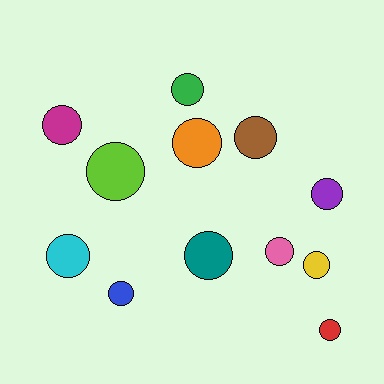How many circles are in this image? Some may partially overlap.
There are 12 circles.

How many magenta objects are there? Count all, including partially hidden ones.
There is 1 magenta object.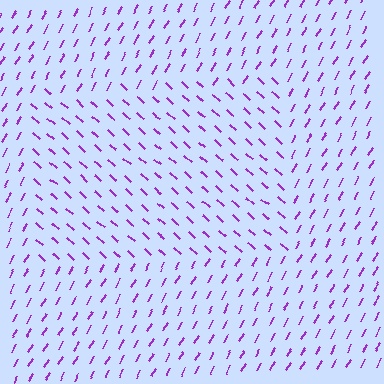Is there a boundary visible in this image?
Yes, there is a texture boundary formed by a change in line orientation.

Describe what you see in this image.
The image is filled with small purple line segments. A rectangle region in the image has lines oriented differently from the surrounding lines, creating a visible texture boundary.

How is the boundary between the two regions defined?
The boundary is defined purely by a change in line orientation (approximately 78 degrees difference). All lines are the same color and thickness.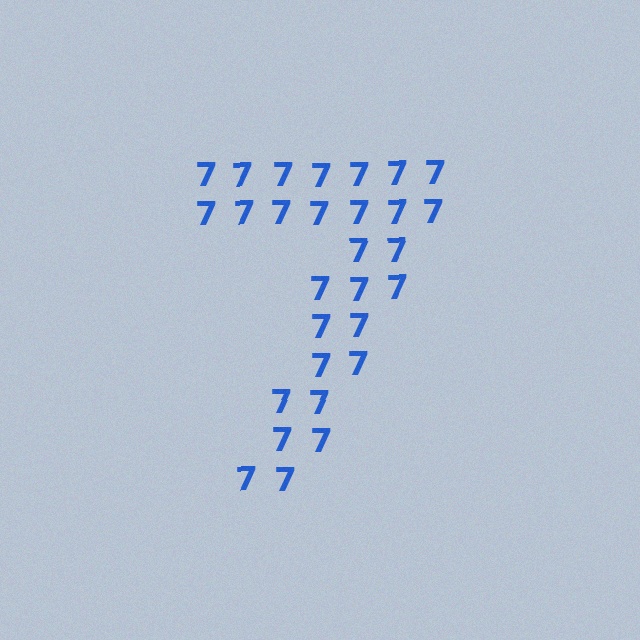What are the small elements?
The small elements are digit 7's.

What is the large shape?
The large shape is the digit 7.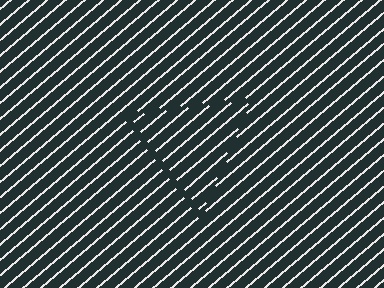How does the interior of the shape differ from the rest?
The interior of the shape contains the same grating, shifted by half a period — the contour is defined by the phase discontinuity where line-ends from the inner and outer gratings abut.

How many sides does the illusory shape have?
3 sides — the line-ends trace a triangle.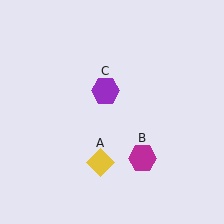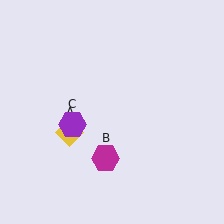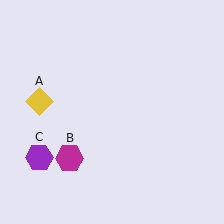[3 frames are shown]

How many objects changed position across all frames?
3 objects changed position: yellow diamond (object A), magenta hexagon (object B), purple hexagon (object C).